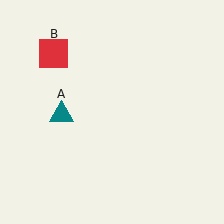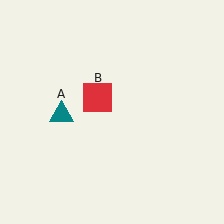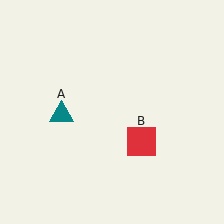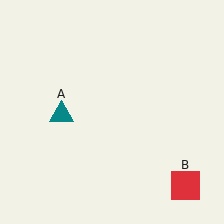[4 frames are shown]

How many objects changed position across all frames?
1 object changed position: red square (object B).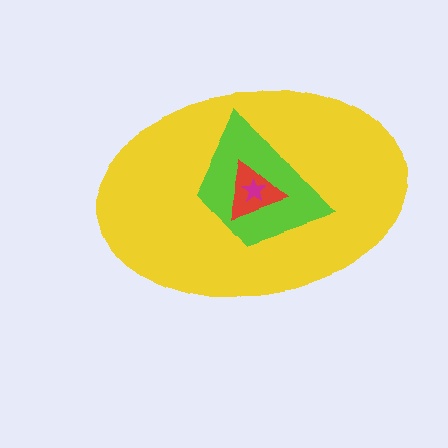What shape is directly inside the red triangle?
The magenta star.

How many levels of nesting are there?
4.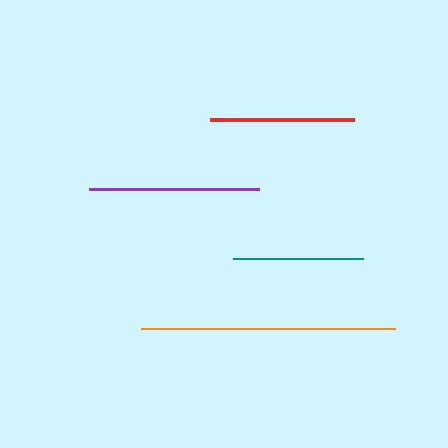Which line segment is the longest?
The orange line is the longest at approximately 254 pixels.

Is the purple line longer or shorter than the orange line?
The orange line is longer than the purple line.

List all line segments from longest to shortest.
From longest to shortest: orange, purple, red, teal.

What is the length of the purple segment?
The purple segment is approximately 169 pixels long.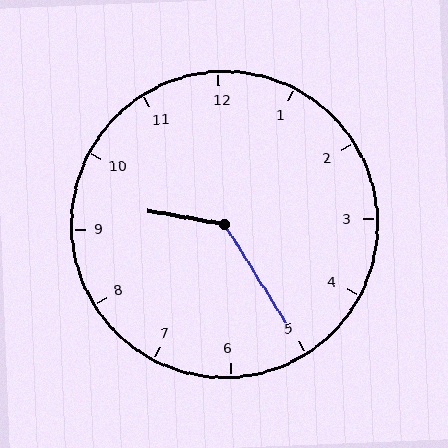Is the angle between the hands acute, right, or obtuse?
It is obtuse.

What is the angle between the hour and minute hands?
Approximately 132 degrees.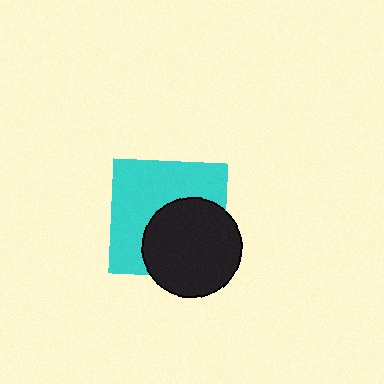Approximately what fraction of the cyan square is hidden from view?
Roughly 44% of the cyan square is hidden behind the black circle.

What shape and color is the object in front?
The object in front is a black circle.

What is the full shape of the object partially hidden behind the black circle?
The partially hidden object is a cyan square.